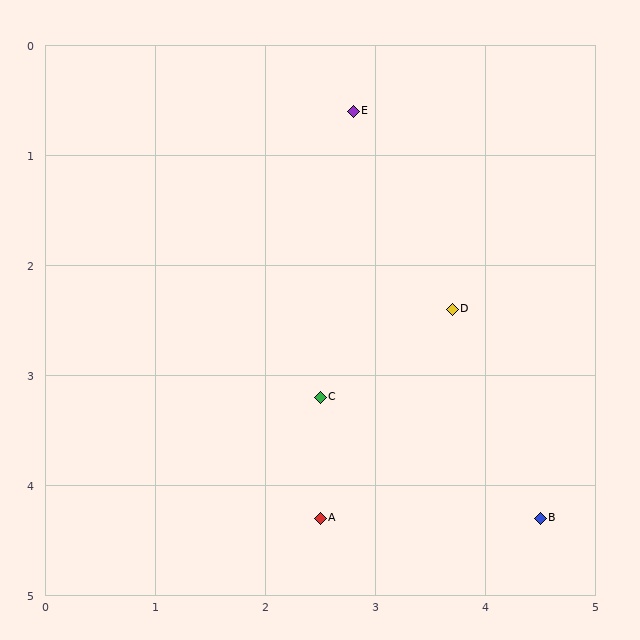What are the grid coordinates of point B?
Point B is at approximately (4.5, 4.3).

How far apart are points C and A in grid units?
Points C and A are about 1.1 grid units apart.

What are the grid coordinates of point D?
Point D is at approximately (3.7, 2.4).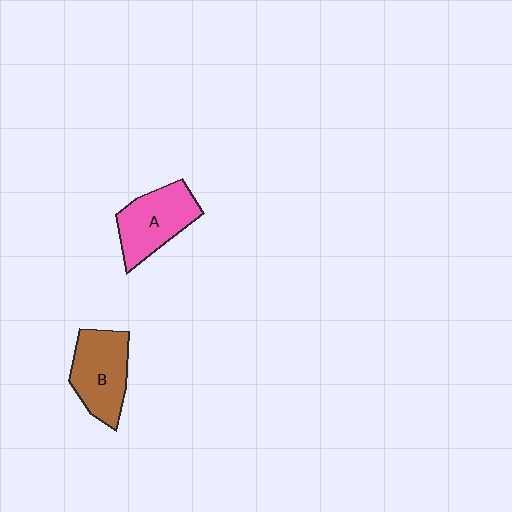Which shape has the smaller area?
Shape A (pink).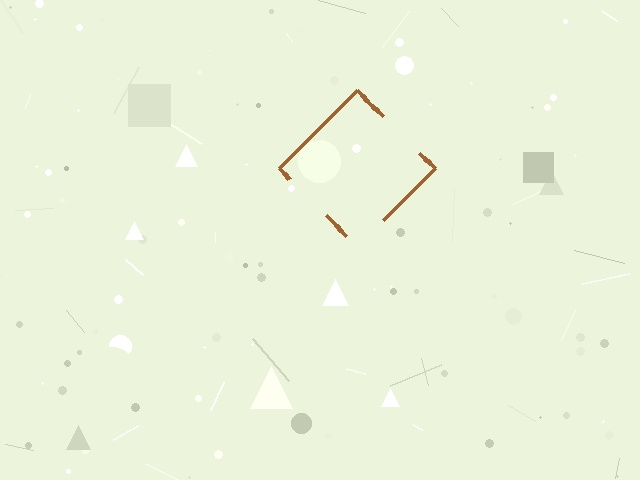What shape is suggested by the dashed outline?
The dashed outline suggests a diamond.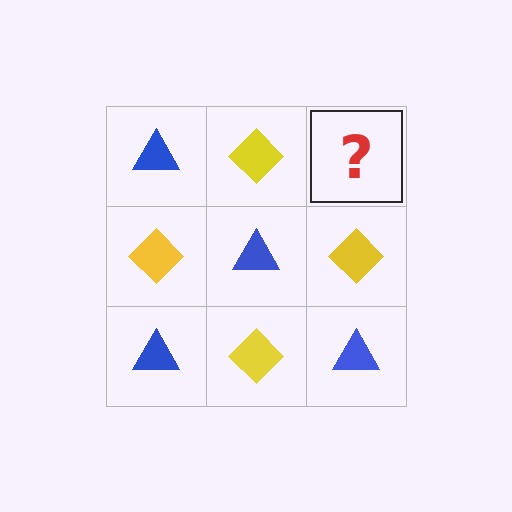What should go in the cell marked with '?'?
The missing cell should contain a blue triangle.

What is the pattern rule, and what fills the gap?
The rule is that it alternates blue triangle and yellow diamond in a checkerboard pattern. The gap should be filled with a blue triangle.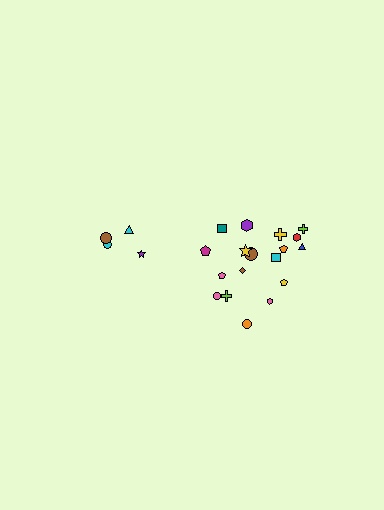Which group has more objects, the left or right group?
The right group.